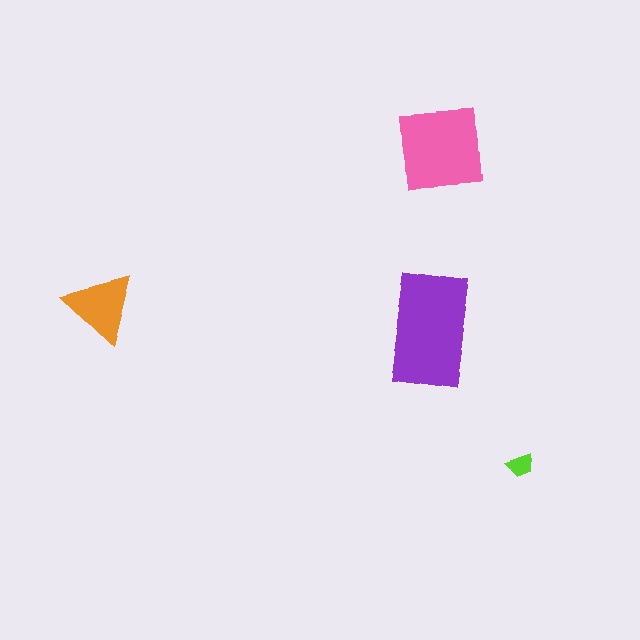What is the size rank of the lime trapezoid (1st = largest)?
4th.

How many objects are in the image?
There are 4 objects in the image.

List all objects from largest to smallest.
The purple rectangle, the pink square, the orange triangle, the lime trapezoid.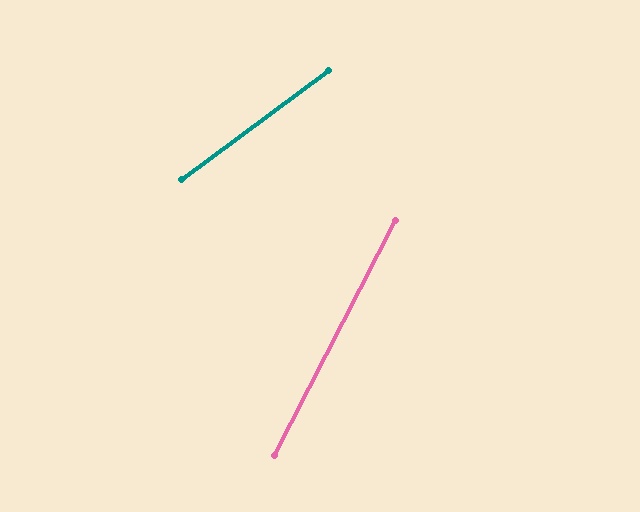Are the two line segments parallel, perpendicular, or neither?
Neither parallel nor perpendicular — they differ by about 26°.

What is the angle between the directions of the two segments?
Approximately 26 degrees.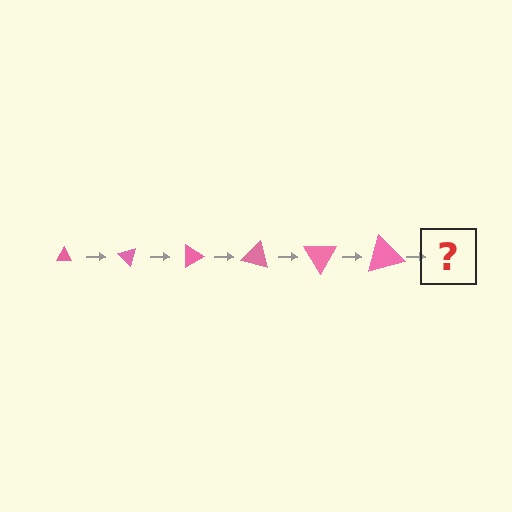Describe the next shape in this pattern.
It should be a triangle, larger than the previous one and rotated 270 degrees from the start.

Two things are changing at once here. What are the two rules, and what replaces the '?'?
The two rules are that the triangle grows larger each step and it rotates 45 degrees each step. The '?' should be a triangle, larger than the previous one and rotated 270 degrees from the start.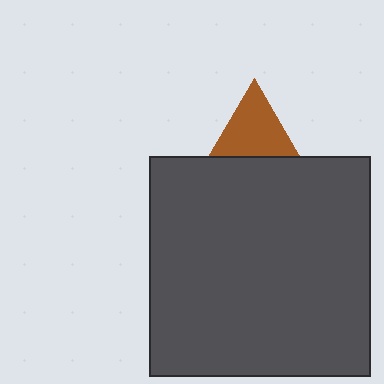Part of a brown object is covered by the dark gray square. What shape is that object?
It is a triangle.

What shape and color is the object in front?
The object in front is a dark gray square.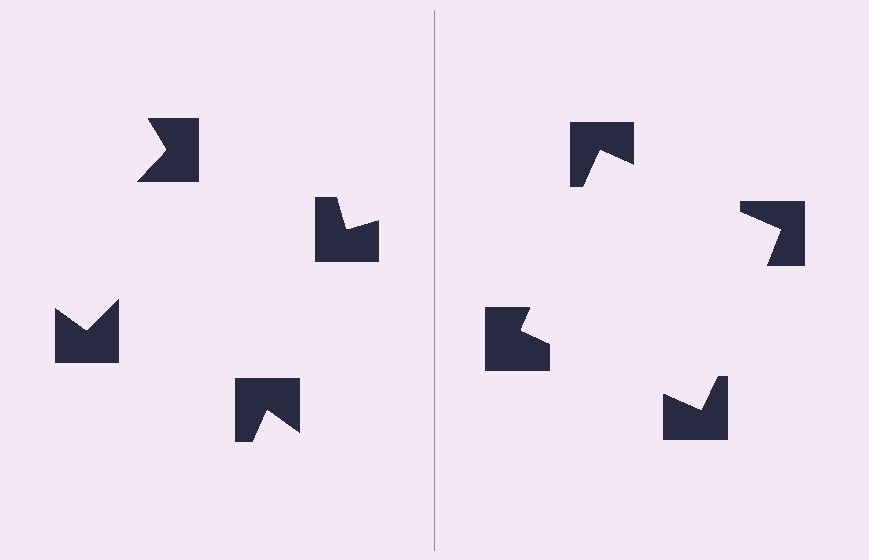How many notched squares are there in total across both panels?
8 — 4 on each side.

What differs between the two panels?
The notched squares are positioned identically on both sides; only the wedge orientations differ. On the right they align to a square; on the left they are misaligned.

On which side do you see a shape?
An illusory square appears on the right side. On the left side the wedge cuts are rotated, so no coherent shape forms.